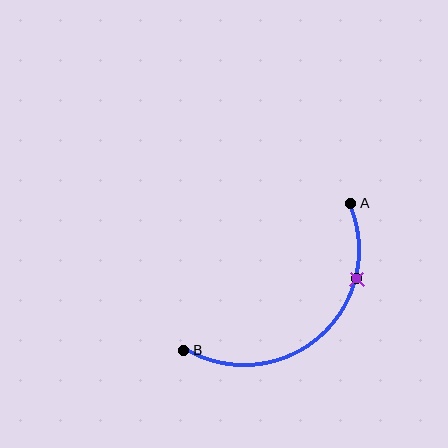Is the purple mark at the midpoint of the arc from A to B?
No. The purple mark lies on the arc but is closer to endpoint A. The arc midpoint would be at the point on the curve equidistant along the arc from both A and B.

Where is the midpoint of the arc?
The arc midpoint is the point on the curve farthest from the straight line joining A and B. It sits below and to the right of that line.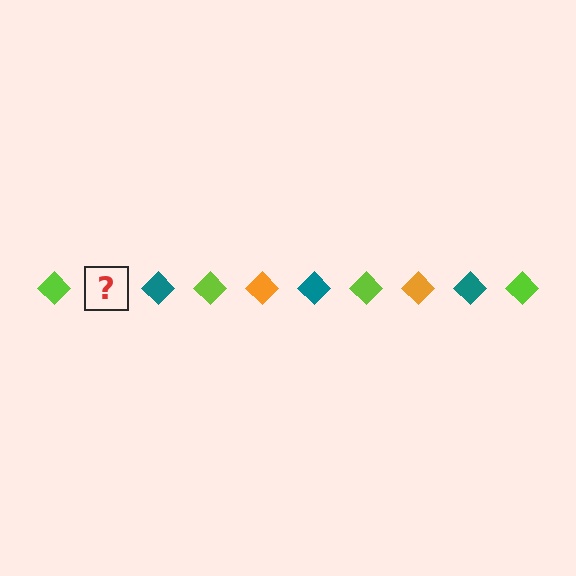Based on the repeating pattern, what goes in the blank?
The blank should be an orange diamond.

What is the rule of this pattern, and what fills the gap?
The rule is that the pattern cycles through lime, orange, teal diamonds. The gap should be filled with an orange diamond.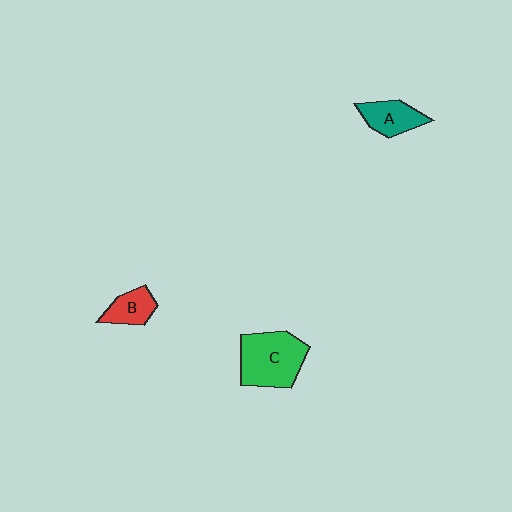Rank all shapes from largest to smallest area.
From largest to smallest: C (green), A (teal), B (red).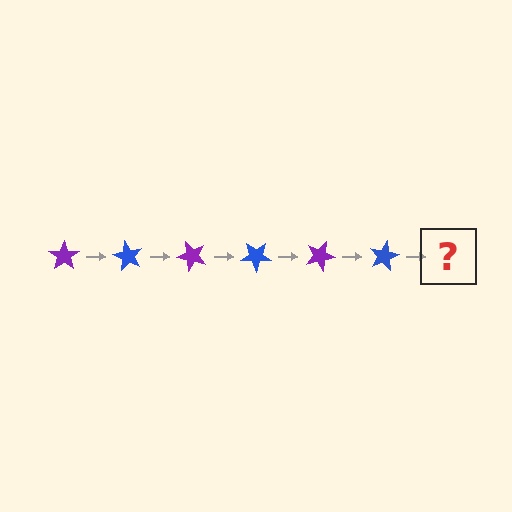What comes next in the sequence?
The next element should be a purple star, rotated 360 degrees from the start.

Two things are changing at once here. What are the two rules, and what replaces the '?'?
The two rules are that it rotates 60 degrees each step and the color cycles through purple and blue. The '?' should be a purple star, rotated 360 degrees from the start.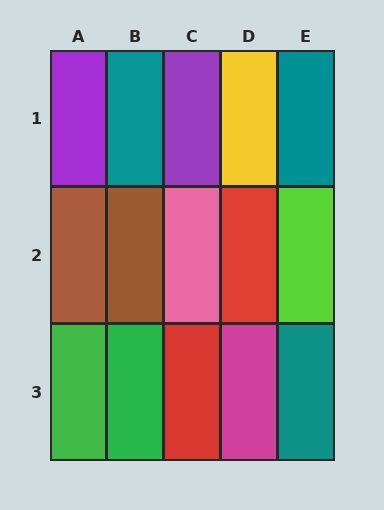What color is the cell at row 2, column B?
Brown.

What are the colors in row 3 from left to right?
Green, green, red, magenta, teal.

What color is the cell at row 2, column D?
Red.